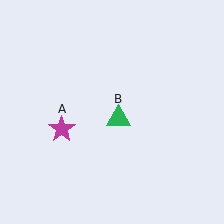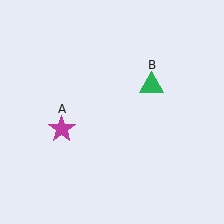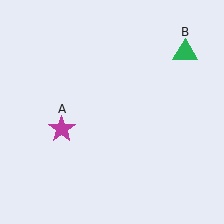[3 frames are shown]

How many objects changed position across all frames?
1 object changed position: green triangle (object B).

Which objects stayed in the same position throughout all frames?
Magenta star (object A) remained stationary.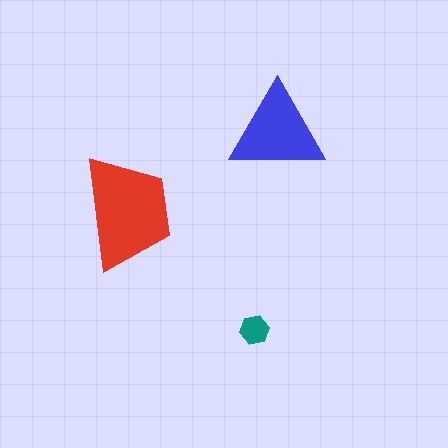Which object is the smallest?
The teal hexagon.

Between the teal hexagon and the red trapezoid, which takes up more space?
The red trapezoid.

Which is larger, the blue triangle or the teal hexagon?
The blue triangle.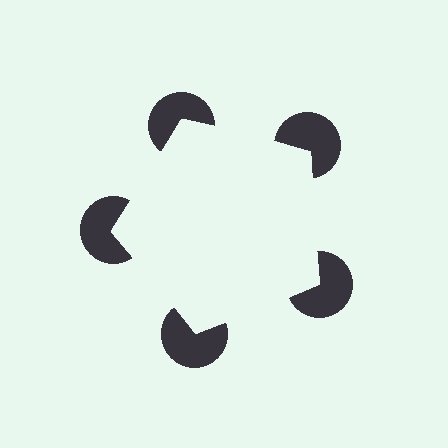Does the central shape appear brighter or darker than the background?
It typically appears slightly brighter than the background, even though no actual brightness change is drawn.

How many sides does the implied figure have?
5 sides.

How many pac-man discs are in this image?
There are 5 — one at each vertex of the illusory pentagon.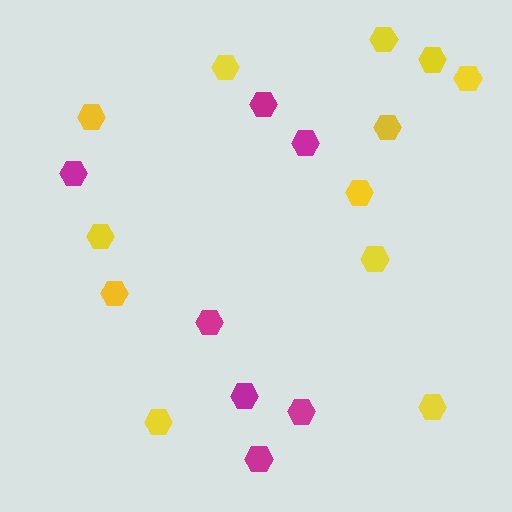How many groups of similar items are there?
There are 2 groups: one group of magenta hexagons (7) and one group of yellow hexagons (12).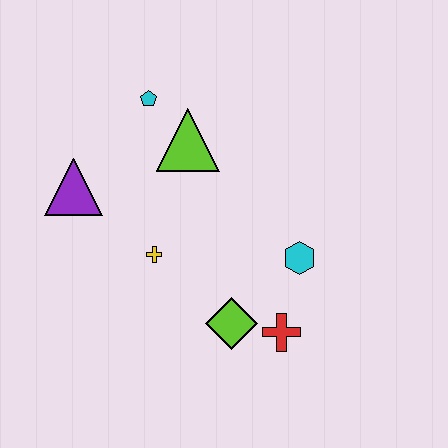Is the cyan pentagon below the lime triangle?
No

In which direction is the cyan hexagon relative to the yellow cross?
The cyan hexagon is to the right of the yellow cross.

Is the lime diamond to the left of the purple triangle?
No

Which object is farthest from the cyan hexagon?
The purple triangle is farthest from the cyan hexagon.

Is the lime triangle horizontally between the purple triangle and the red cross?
Yes